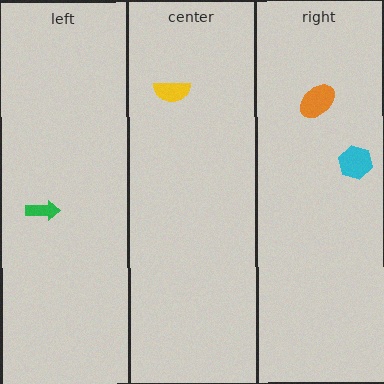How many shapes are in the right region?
2.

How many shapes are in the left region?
1.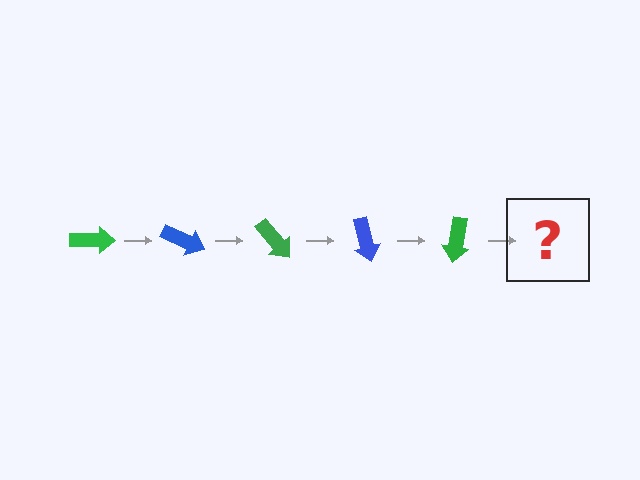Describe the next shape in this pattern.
It should be a blue arrow, rotated 125 degrees from the start.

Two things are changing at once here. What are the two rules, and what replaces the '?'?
The two rules are that it rotates 25 degrees each step and the color cycles through green and blue. The '?' should be a blue arrow, rotated 125 degrees from the start.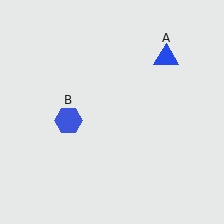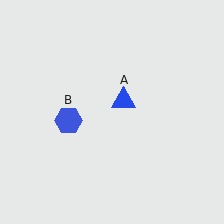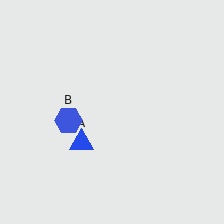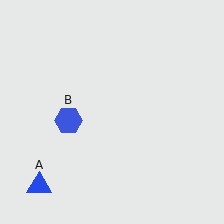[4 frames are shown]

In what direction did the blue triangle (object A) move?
The blue triangle (object A) moved down and to the left.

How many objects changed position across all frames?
1 object changed position: blue triangle (object A).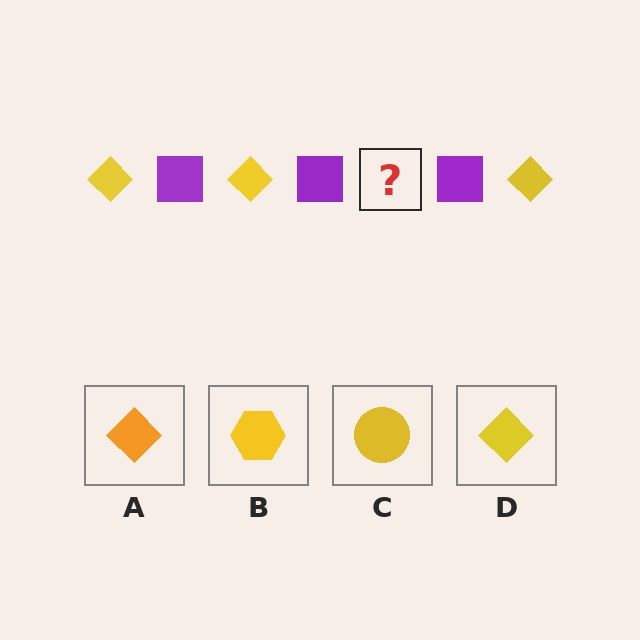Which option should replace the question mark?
Option D.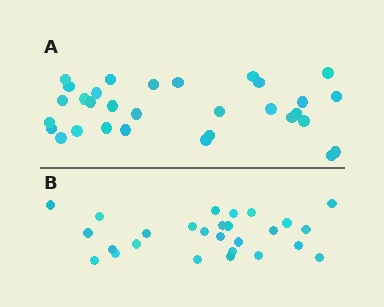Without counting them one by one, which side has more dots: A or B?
Region A (the top region) has more dots.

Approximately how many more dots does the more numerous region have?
Region A has about 4 more dots than region B.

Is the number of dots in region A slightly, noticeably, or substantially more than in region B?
Region A has only slightly more — the two regions are fairly close. The ratio is roughly 1.1 to 1.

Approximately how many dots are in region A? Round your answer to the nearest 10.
About 30 dots. (The exact count is 31, which rounds to 30.)